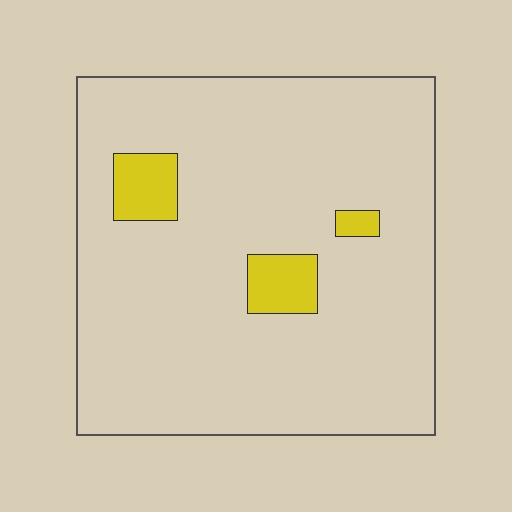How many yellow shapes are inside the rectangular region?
3.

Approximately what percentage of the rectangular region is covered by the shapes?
Approximately 10%.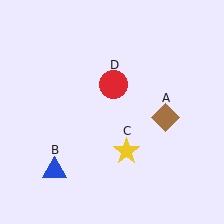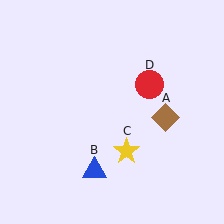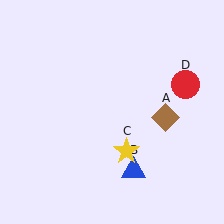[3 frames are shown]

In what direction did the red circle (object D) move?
The red circle (object D) moved right.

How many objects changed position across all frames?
2 objects changed position: blue triangle (object B), red circle (object D).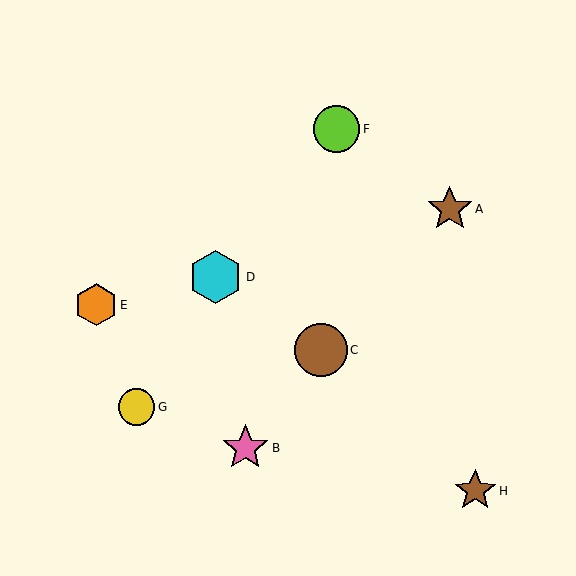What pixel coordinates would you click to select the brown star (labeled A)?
Click at (450, 209) to select the brown star A.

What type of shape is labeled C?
Shape C is a brown circle.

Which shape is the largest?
The cyan hexagon (labeled D) is the largest.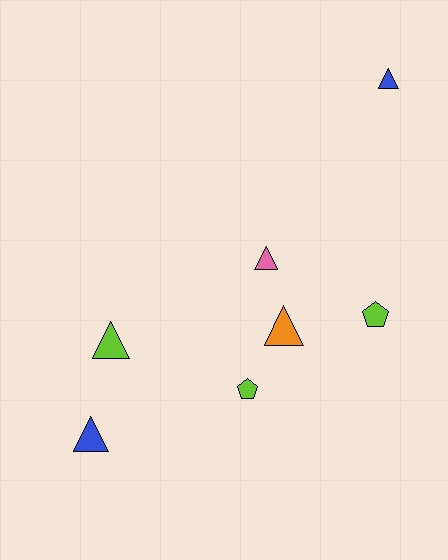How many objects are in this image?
There are 7 objects.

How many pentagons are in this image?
There are 2 pentagons.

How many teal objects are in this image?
There are no teal objects.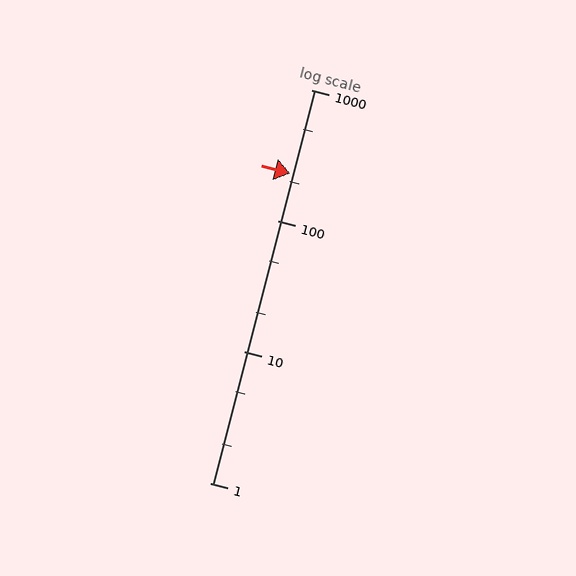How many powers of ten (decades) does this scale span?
The scale spans 3 decades, from 1 to 1000.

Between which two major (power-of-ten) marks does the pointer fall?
The pointer is between 100 and 1000.